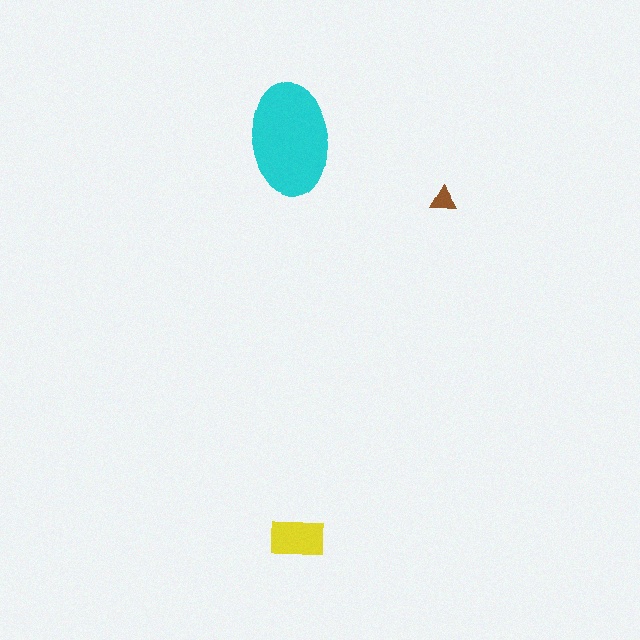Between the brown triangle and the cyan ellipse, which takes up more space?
The cyan ellipse.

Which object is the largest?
The cyan ellipse.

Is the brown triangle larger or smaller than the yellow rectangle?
Smaller.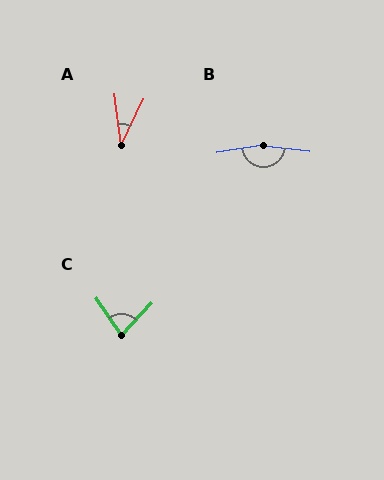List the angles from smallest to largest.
A (34°), C (78°), B (163°).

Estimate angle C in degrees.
Approximately 78 degrees.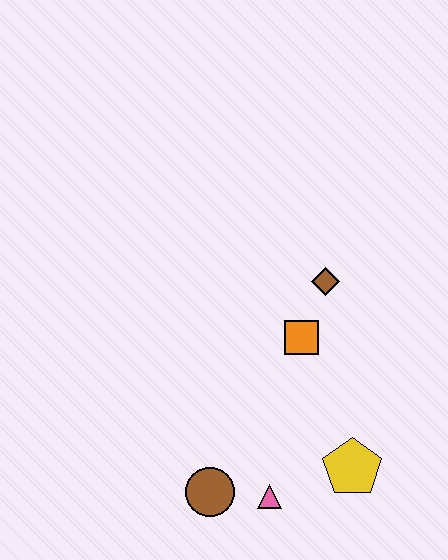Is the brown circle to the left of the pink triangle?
Yes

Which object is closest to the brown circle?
The pink triangle is closest to the brown circle.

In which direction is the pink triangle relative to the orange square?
The pink triangle is below the orange square.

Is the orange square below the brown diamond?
Yes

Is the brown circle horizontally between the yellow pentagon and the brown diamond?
No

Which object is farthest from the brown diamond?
The brown circle is farthest from the brown diamond.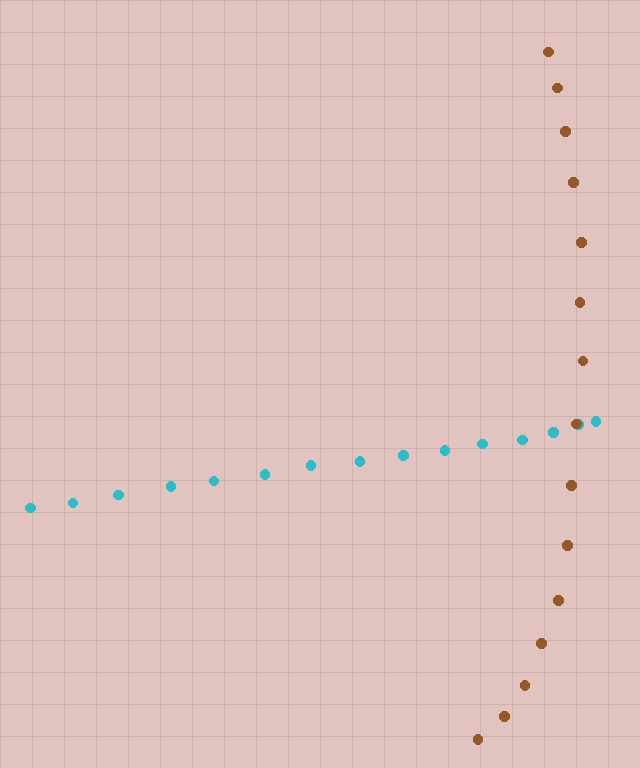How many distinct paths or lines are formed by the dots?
There are 2 distinct paths.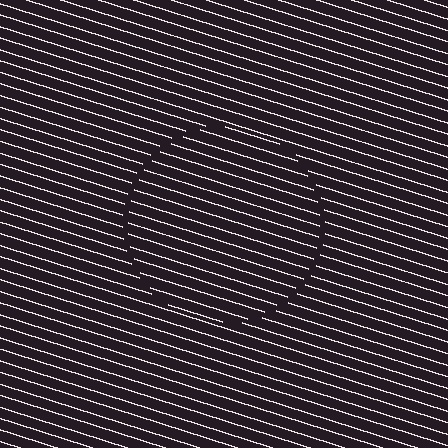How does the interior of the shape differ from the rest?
The interior of the shape contains the same grating, shifted by half a period — the contour is defined by the phase discontinuity where line-ends from the inner and outer gratings abut.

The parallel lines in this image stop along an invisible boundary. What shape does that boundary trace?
An illusory circle. The interior of the shape contains the same grating, shifted by half a period — the contour is defined by the phase discontinuity where line-ends from the inner and outer gratings abut.